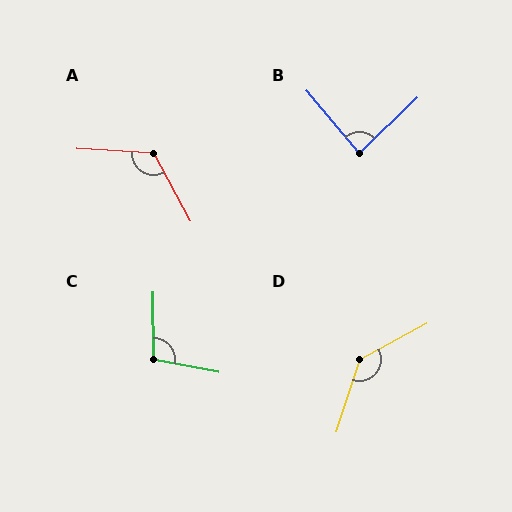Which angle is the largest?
D, at approximately 136 degrees.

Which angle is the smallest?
B, at approximately 85 degrees.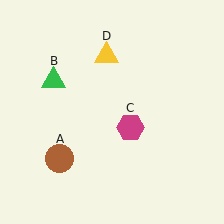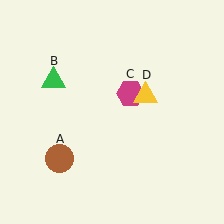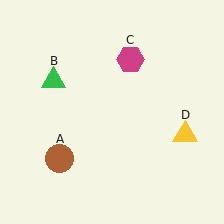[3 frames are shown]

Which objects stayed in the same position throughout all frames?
Brown circle (object A) and green triangle (object B) remained stationary.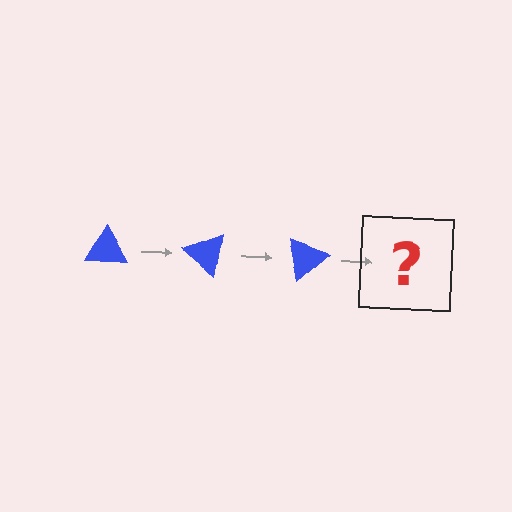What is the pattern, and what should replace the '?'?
The pattern is that the triangle rotates 40 degrees each step. The '?' should be a blue triangle rotated 120 degrees.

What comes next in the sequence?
The next element should be a blue triangle rotated 120 degrees.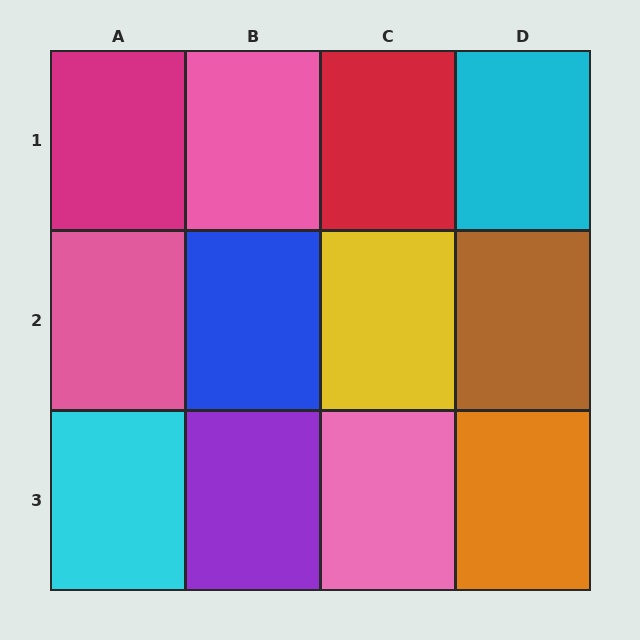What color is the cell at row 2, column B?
Blue.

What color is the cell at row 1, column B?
Pink.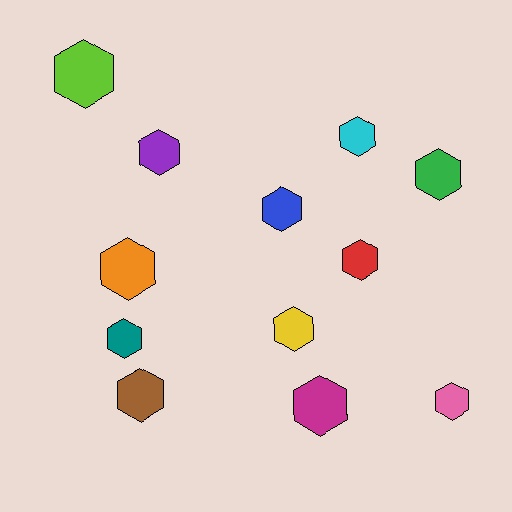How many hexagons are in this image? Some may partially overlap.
There are 12 hexagons.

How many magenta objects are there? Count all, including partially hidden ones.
There is 1 magenta object.